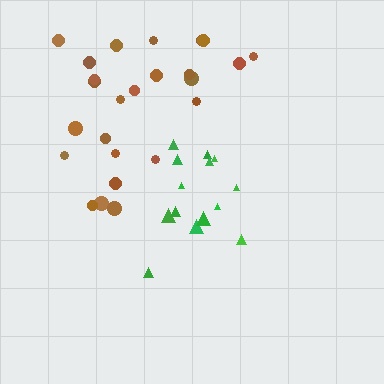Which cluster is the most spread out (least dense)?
Brown.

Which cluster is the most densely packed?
Green.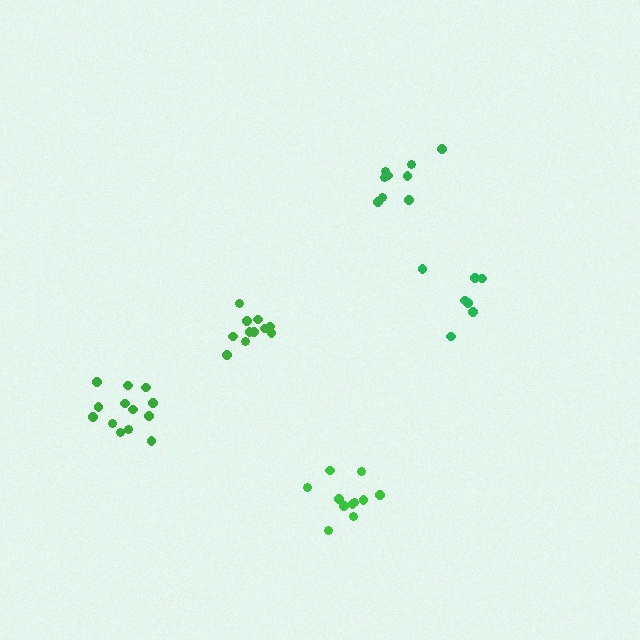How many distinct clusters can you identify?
There are 5 distinct clusters.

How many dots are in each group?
Group 1: 7 dots, Group 2: 9 dots, Group 3: 11 dots, Group 4: 11 dots, Group 5: 13 dots (51 total).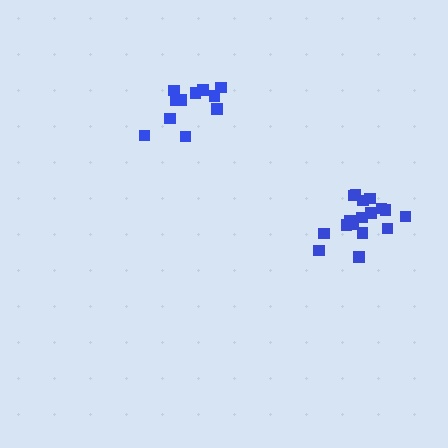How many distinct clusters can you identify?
There are 2 distinct clusters.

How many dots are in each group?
Group 1: 17 dots, Group 2: 11 dots (28 total).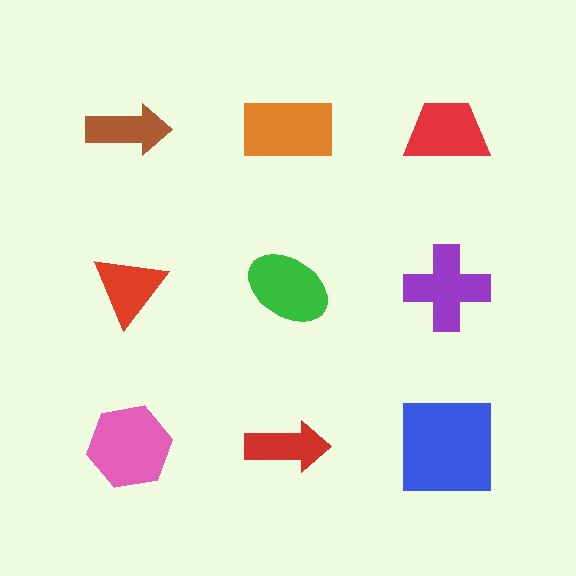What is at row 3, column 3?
A blue square.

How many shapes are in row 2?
3 shapes.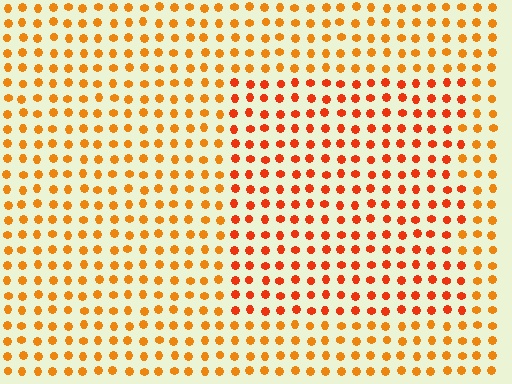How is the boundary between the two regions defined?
The boundary is defined purely by a slight shift in hue (about 22 degrees). Spacing, size, and orientation are identical on both sides.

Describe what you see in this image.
The image is filled with small orange elements in a uniform arrangement. A rectangle-shaped region is visible where the elements are tinted to a slightly different hue, forming a subtle color boundary.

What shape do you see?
I see a rectangle.